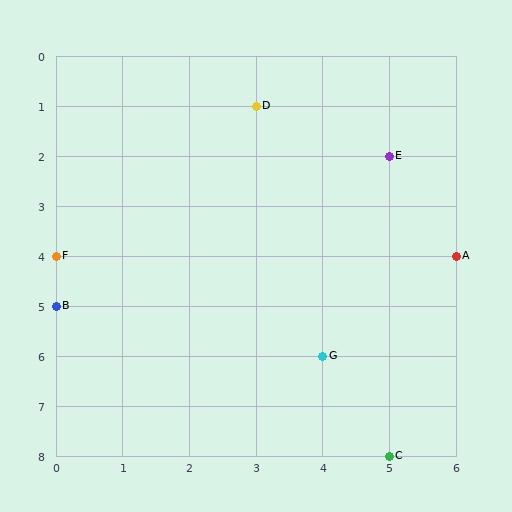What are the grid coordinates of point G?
Point G is at grid coordinates (4, 6).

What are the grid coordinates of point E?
Point E is at grid coordinates (5, 2).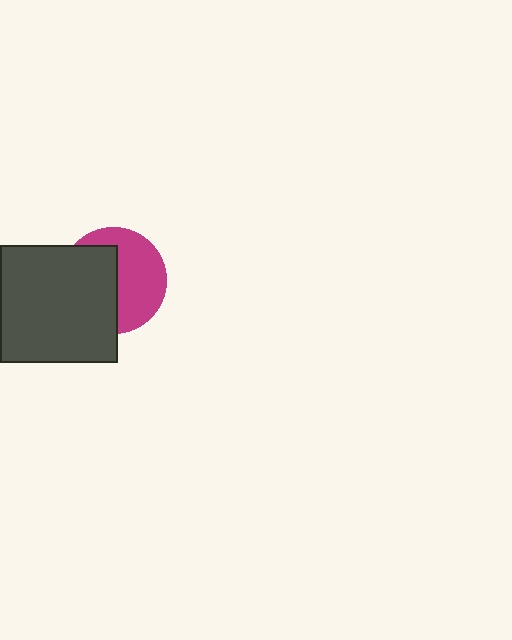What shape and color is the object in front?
The object in front is a dark gray square.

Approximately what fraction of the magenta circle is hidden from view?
Roughly 48% of the magenta circle is hidden behind the dark gray square.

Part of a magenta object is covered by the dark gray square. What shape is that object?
It is a circle.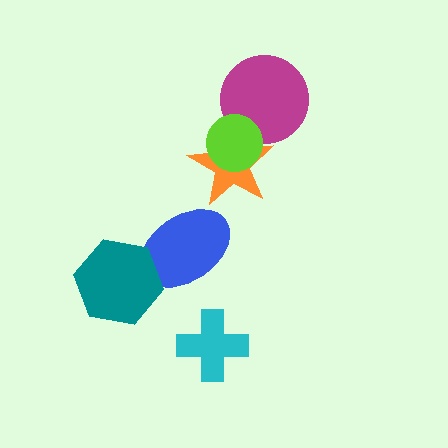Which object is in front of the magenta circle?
The lime circle is in front of the magenta circle.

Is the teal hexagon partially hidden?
No, no other shape covers it.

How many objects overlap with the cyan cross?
0 objects overlap with the cyan cross.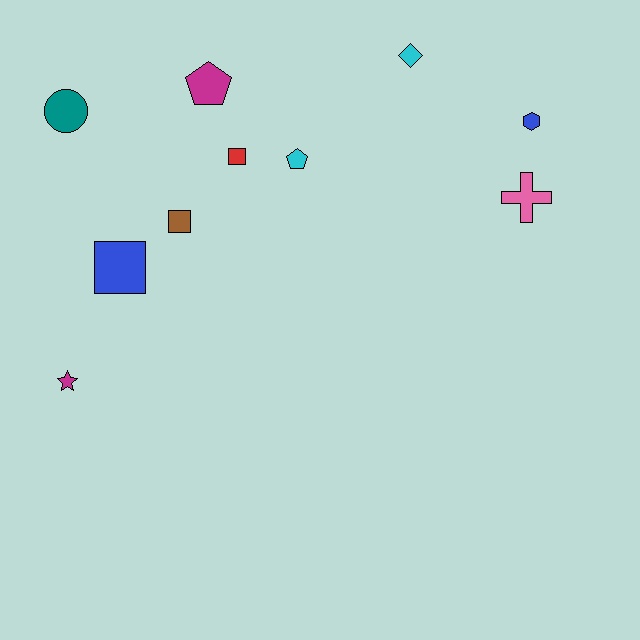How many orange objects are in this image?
There are no orange objects.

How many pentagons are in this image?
There are 2 pentagons.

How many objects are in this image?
There are 10 objects.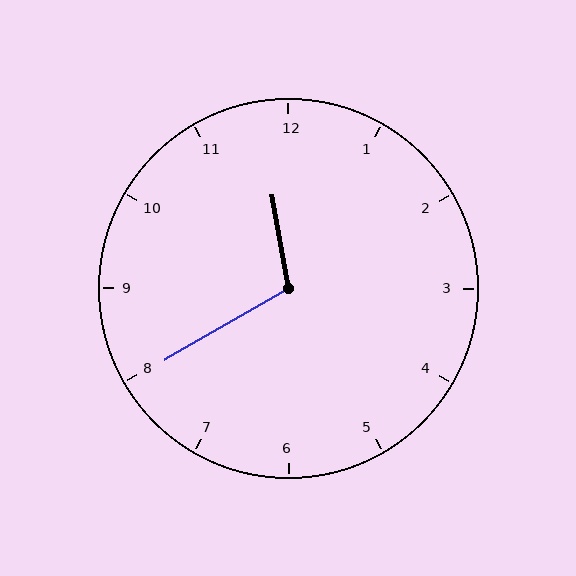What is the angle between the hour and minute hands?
Approximately 110 degrees.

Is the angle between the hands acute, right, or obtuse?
It is obtuse.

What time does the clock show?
11:40.